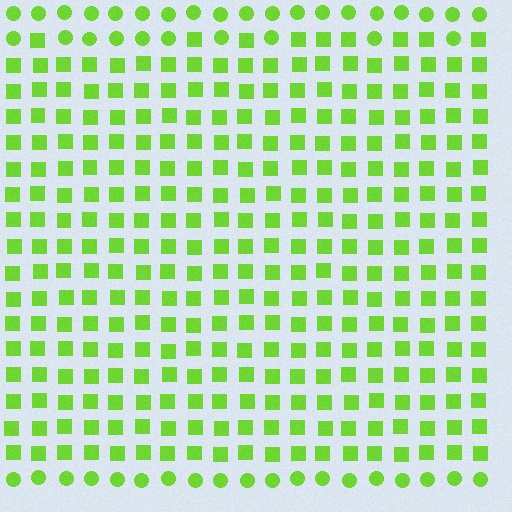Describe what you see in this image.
The image is filled with small lime elements arranged in a uniform grid. A rectangle-shaped region contains squares, while the surrounding area contains circles. The boundary is defined purely by the change in element shape.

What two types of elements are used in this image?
The image uses squares inside the rectangle region and circles outside it.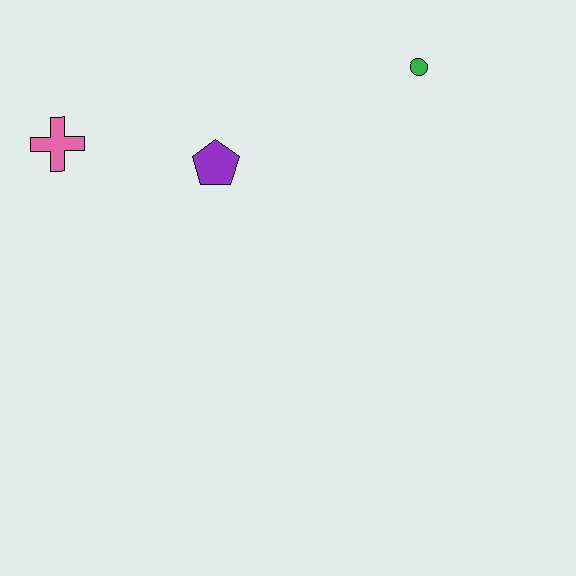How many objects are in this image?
There are 3 objects.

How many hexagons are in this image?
There are no hexagons.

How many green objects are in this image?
There is 1 green object.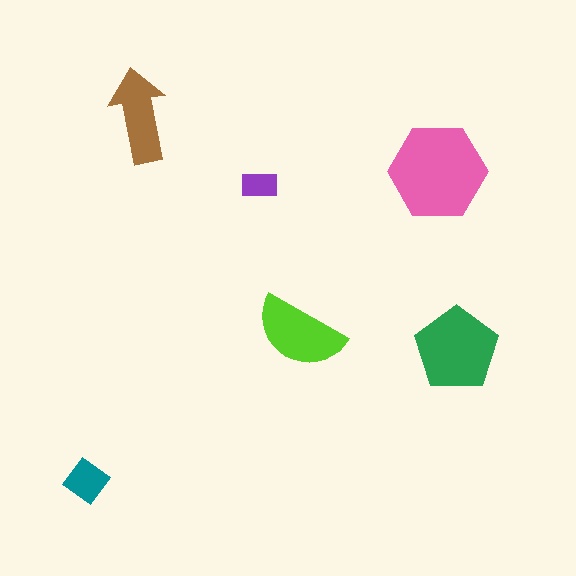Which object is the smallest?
The purple rectangle.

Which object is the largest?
The pink hexagon.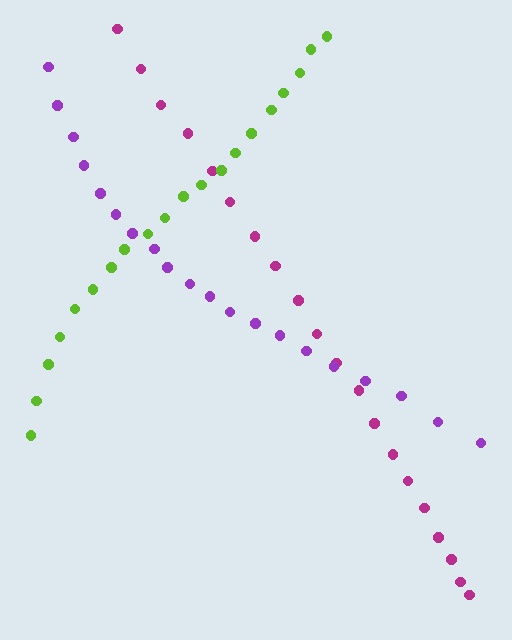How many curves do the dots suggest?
There are 3 distinct paths.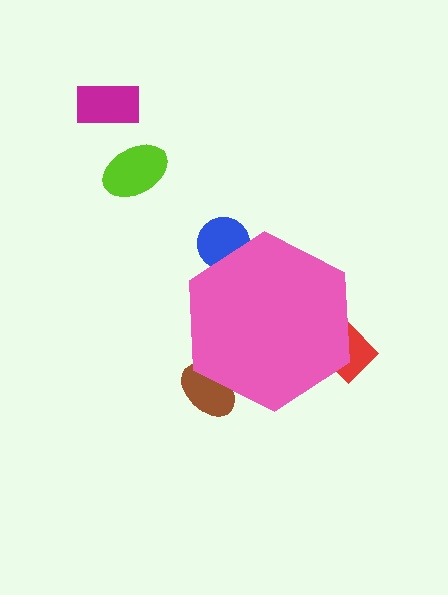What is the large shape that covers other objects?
A pink hexagon.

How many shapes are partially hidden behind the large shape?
3 shapes are partially hidden.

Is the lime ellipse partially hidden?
No, the lime ellipse is fully visible.